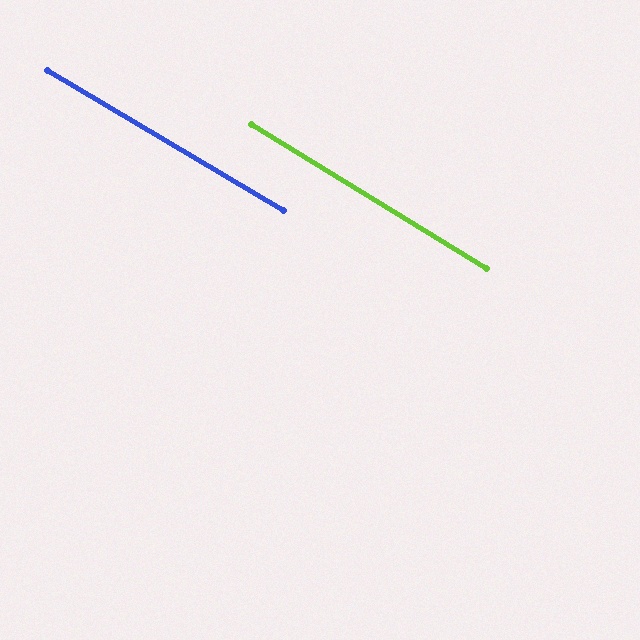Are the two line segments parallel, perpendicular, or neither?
Parallel — their directions differ by only 0.6°.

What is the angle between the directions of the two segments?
Approximately 1 degree.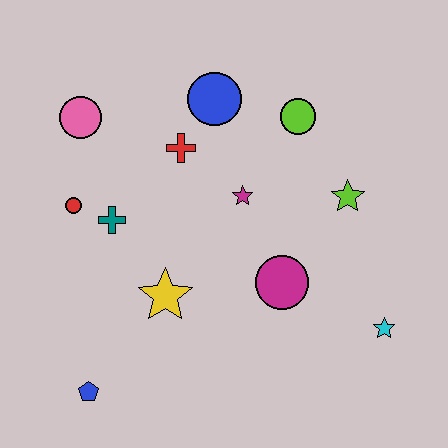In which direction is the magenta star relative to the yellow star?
The magenta star is above the yellow star.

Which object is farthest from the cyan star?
The pink circle is farthest from the cyan star.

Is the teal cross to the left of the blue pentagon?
No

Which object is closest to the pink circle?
The red circle is closest to the pink circle.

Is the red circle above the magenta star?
No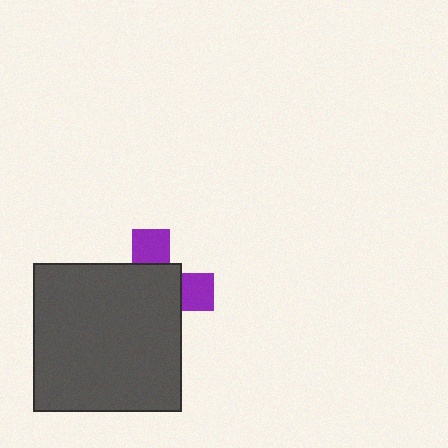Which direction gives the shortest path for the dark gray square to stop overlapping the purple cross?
Moving toward the lower-left gives the shortest separation.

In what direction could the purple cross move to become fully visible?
The purple cross could move toward the upper-right. That would shift it out from behind the dark gray square entirely.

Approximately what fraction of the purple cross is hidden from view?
Roughly 69% of the purple cross is hidden behind the dark gray square.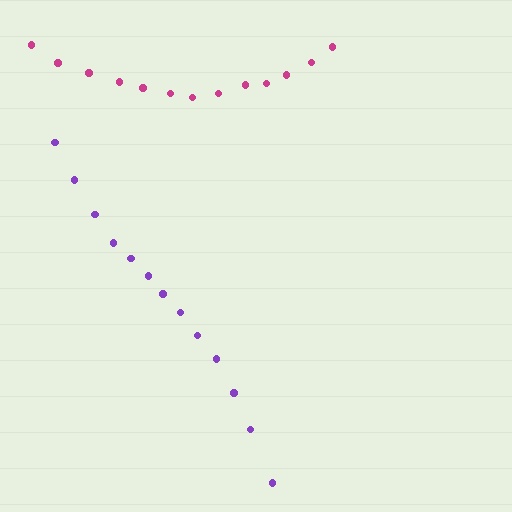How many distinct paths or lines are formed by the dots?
There are 2 distinct paths.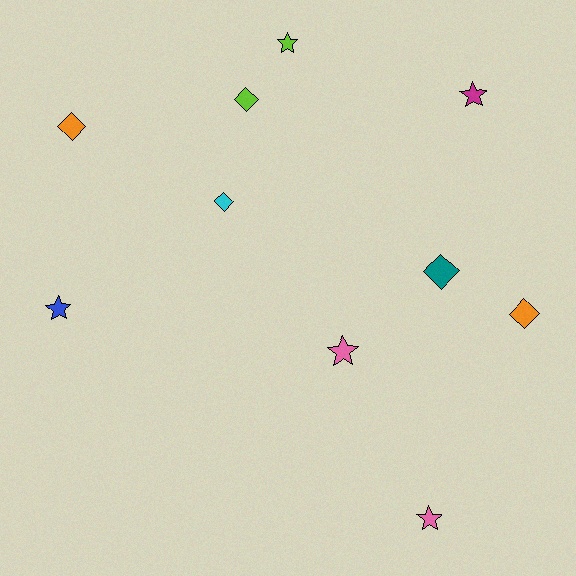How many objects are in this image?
There are 10 objects.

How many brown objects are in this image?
There are no brown objects.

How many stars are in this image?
There are 5 stars.